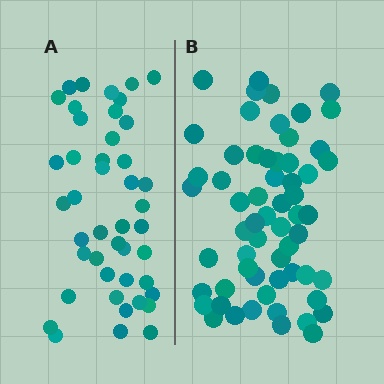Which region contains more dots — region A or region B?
Region B (the right region) has more dots.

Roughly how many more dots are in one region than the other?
Region B has approximately 15 more dots than region A.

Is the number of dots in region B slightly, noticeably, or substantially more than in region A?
Region B has noticeably more, but not dramatically so. The ratio is roughly 1.4 to 1.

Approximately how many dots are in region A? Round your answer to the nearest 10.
About 40 dots. (The exact count is 44, which rounds to 40.)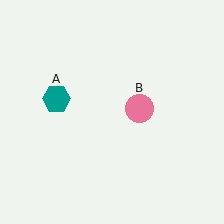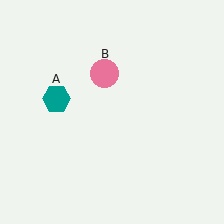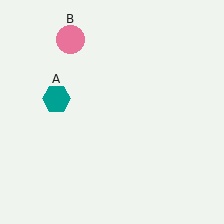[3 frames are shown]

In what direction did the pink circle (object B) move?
The pink circle (object B) moved up and to the left.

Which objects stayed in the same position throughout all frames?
Teal hexagon (object A) remained stationary.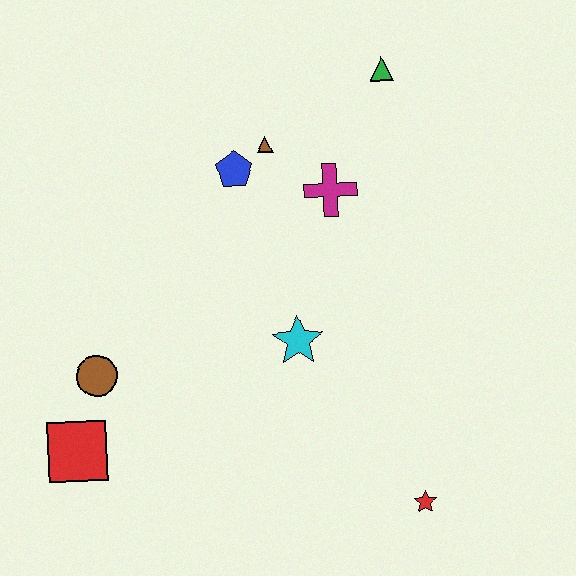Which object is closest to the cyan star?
The magenta cross is closest to the cyan star.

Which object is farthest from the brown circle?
The green triangle is farthest from the brown circle.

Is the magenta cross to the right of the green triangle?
No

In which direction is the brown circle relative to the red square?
The brown circle is above the red square.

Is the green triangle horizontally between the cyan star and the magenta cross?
No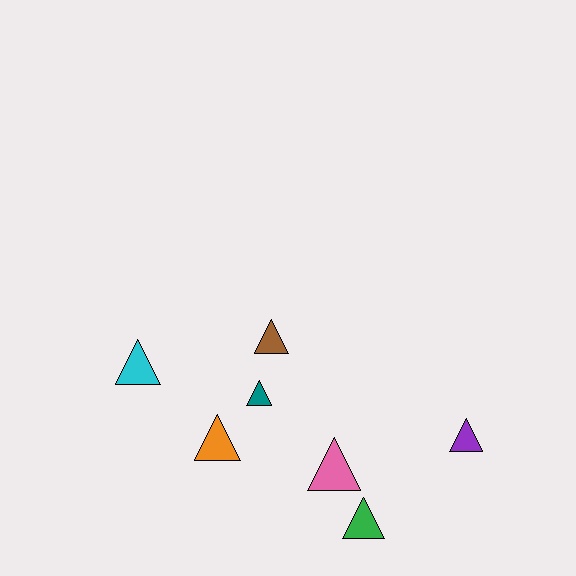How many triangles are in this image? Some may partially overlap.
There are 7 triangles.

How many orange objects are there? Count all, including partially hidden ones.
There is 1 orange object.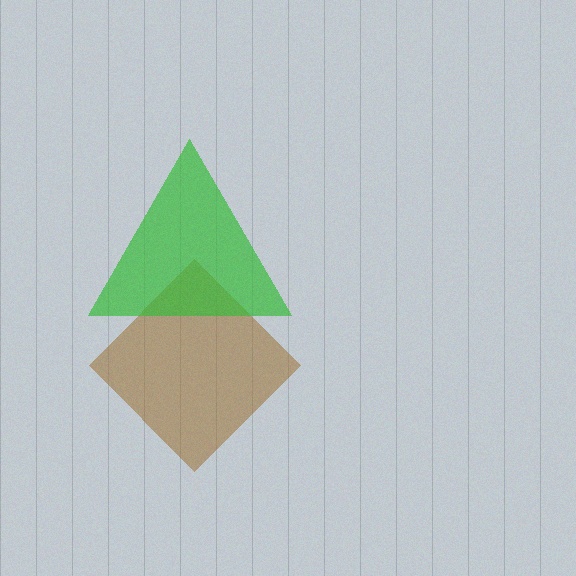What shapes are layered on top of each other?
The layered shapes are: a brown diamond, a green triangle.